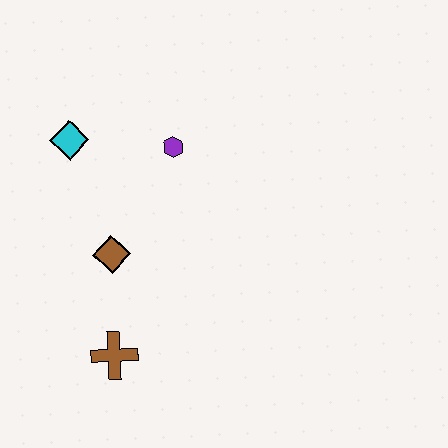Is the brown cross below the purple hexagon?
Yes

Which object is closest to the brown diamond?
The brown cross is closest to the brown diamond.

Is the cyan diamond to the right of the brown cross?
No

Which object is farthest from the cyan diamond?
The brown cross is farthest from the cyan diamond.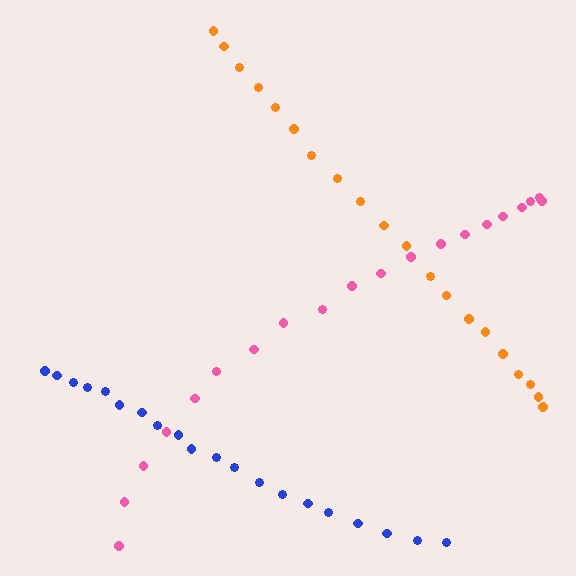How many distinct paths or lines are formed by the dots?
There are 3 distinct paths.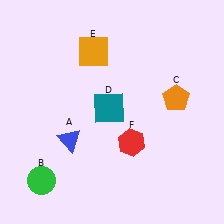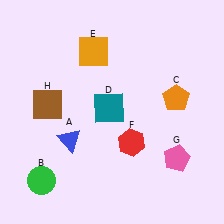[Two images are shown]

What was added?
A pink pentagon (G), a brown square (H) were added in Image 2.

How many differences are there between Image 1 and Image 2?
There are 2 differences between the two images.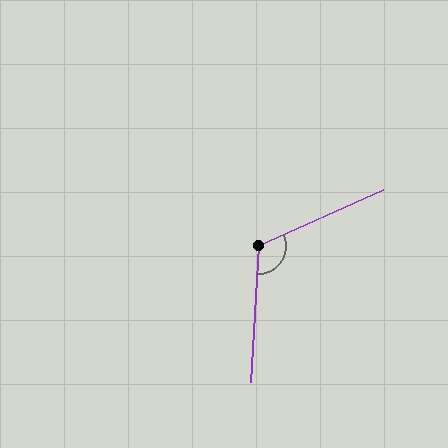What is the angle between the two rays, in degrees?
Approximately 118 degrees.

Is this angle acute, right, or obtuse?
It is obtuse.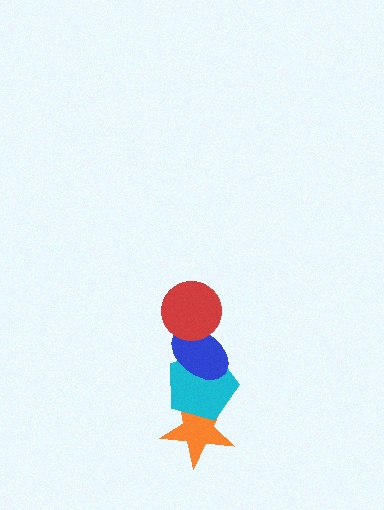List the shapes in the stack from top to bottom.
From top to bottom: the red circle, the blue ellipse, the cyan pentagon, the orange star.